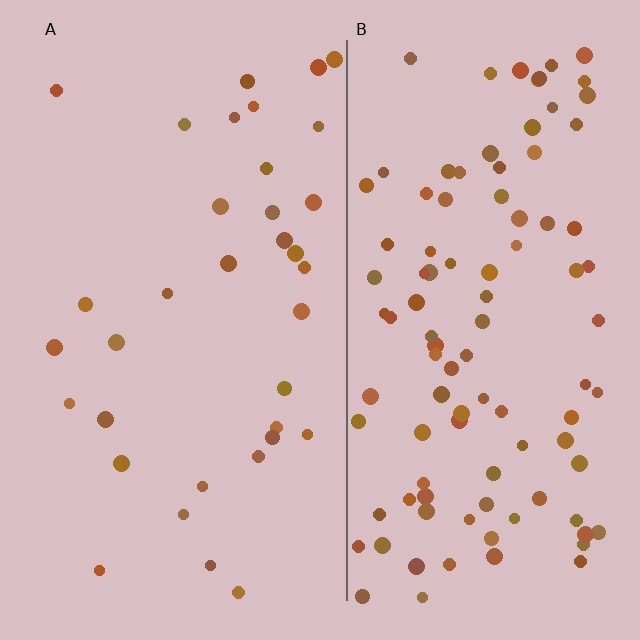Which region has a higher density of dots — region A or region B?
B (the right).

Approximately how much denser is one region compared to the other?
Approximately 3.0× — region B over region A.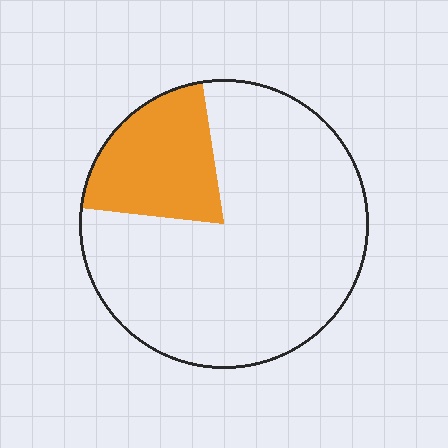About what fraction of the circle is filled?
About one fifth (1/5).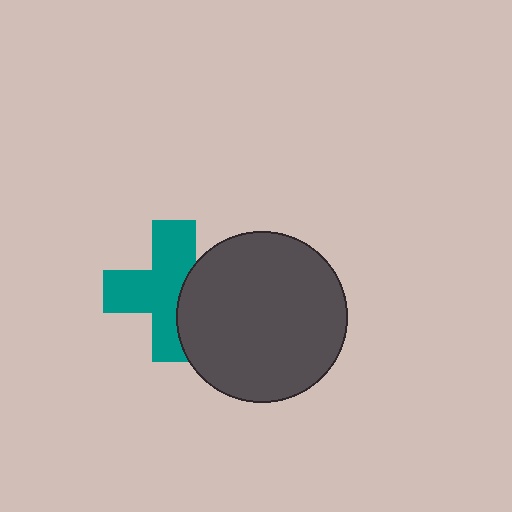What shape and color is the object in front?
The object in front is a dark gray circle.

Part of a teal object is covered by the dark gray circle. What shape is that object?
It is a cross.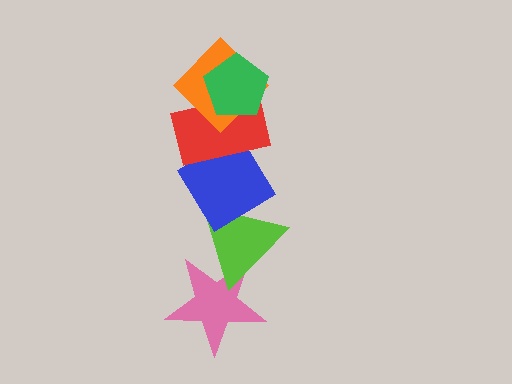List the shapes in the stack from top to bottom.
From top to bottom: the green pentagon, the orange diamond, the red rectangle, the blue diamond, the lime triangle, the pink star.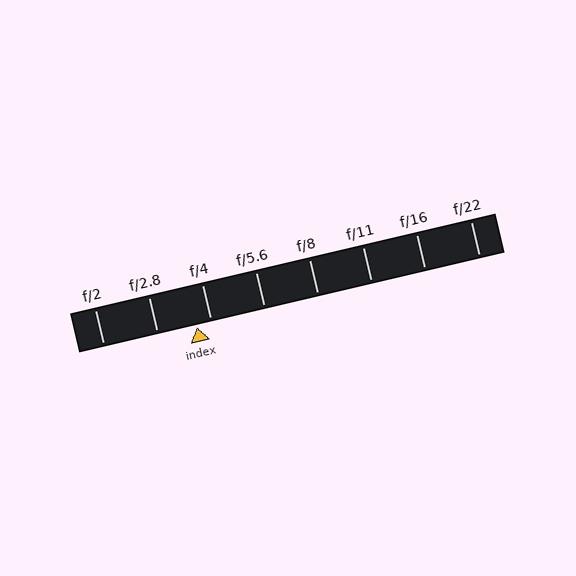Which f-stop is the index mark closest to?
The index mark is closest to f/4.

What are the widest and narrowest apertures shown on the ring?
The widest aperture shown is f/2 and the narrowest is f/22.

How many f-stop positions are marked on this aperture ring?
There are 8 f-stop positions marked.